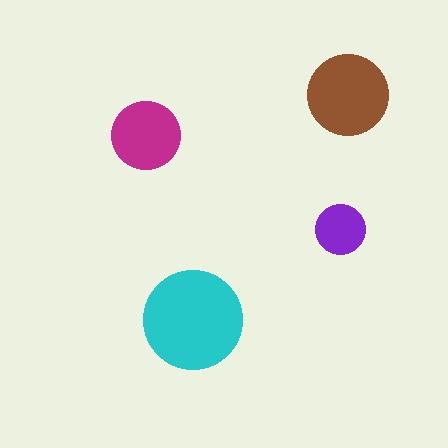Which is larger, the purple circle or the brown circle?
The brown one.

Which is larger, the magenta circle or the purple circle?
The magenta one.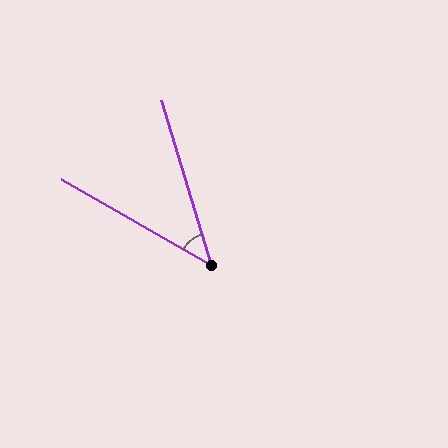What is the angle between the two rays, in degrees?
Approximately 43 degrees.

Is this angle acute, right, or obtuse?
It is acute.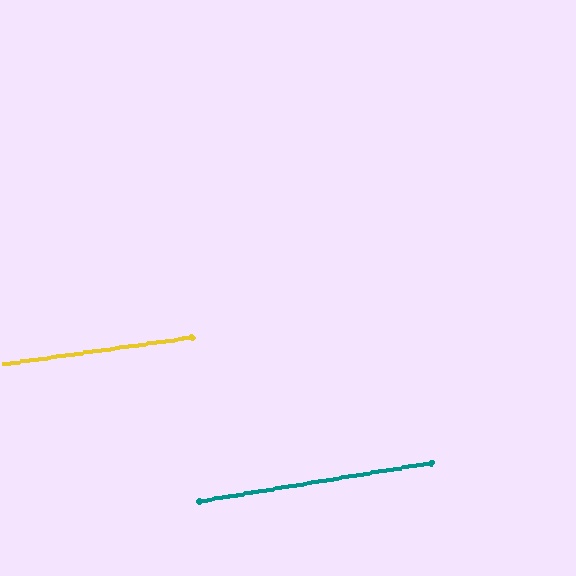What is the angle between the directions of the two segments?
Approximately 1 degree.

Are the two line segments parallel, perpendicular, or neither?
Parallel — their directions differ by only 1.3°.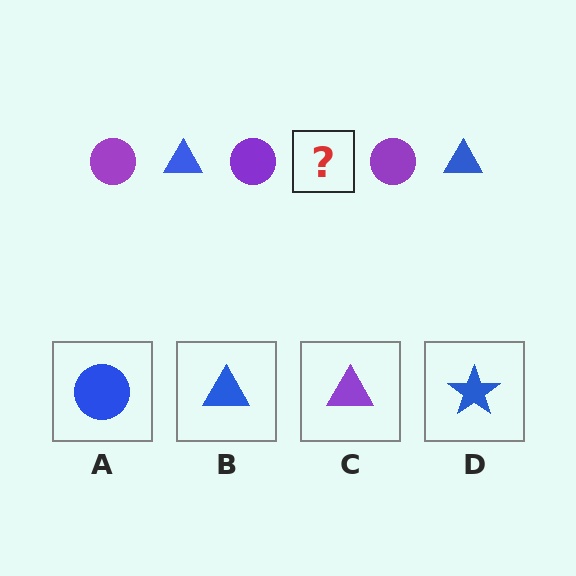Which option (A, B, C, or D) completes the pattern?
B.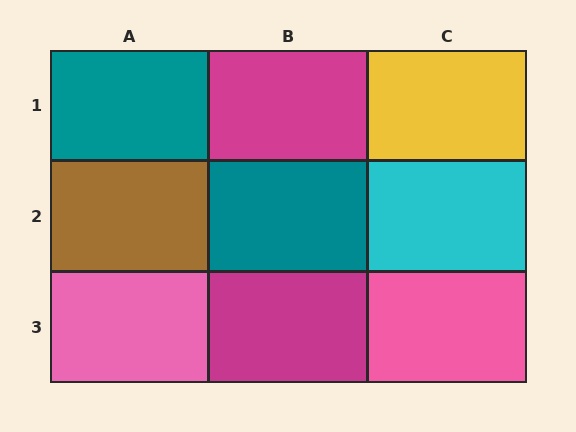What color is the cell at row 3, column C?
Pink.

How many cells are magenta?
2 cells are magenta.